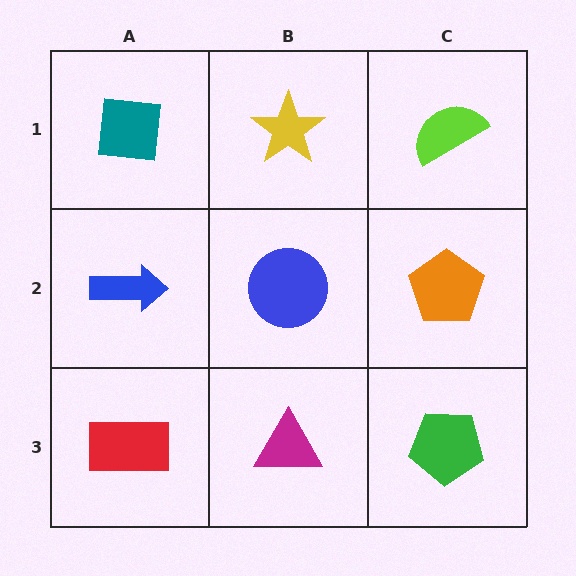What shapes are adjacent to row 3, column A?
A blue arrow (row 2, column A), a magenta triangle (row 3, column B).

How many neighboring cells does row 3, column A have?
2.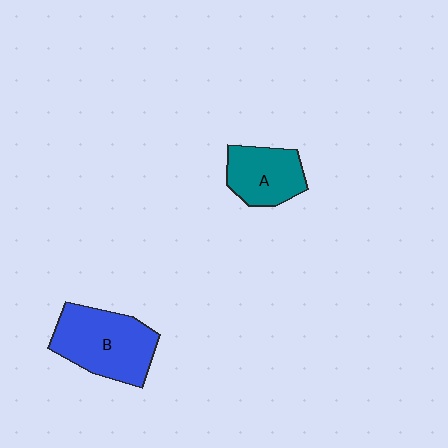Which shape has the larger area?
Shape B (blue).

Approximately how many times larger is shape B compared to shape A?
Approximately 1.5 times.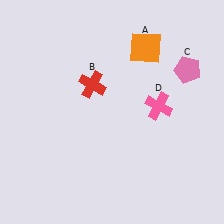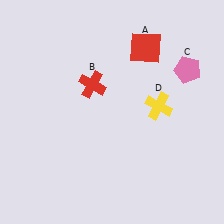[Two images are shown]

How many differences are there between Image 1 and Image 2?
There are 2 differences between the two images.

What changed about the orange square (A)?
In Image 1, A is orange. In Image 2, it changed to red.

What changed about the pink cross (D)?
In Image 1, D is pink. In Image 2, it changed to yellow.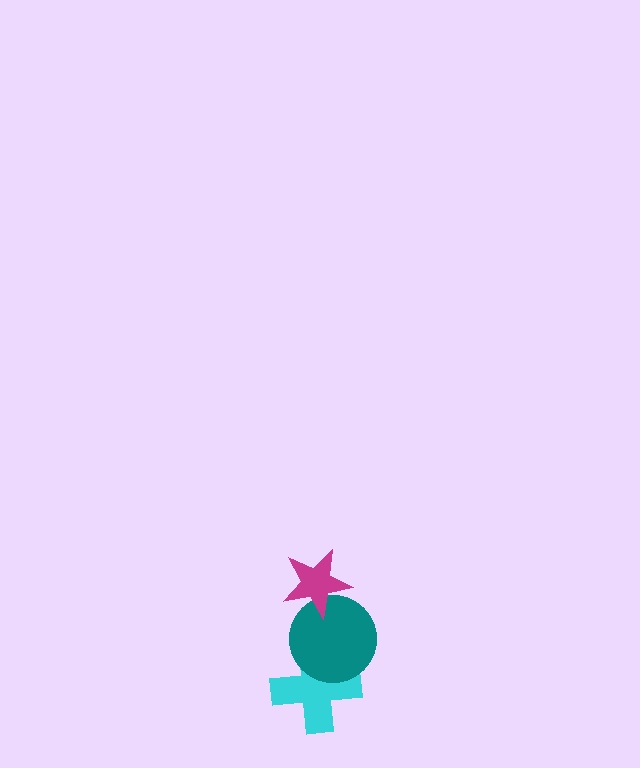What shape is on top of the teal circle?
The magenta star is on top of the teal circle.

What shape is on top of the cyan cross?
The teal circle is on top of the cyan cross.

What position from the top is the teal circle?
The teal circle is 2nd from the top.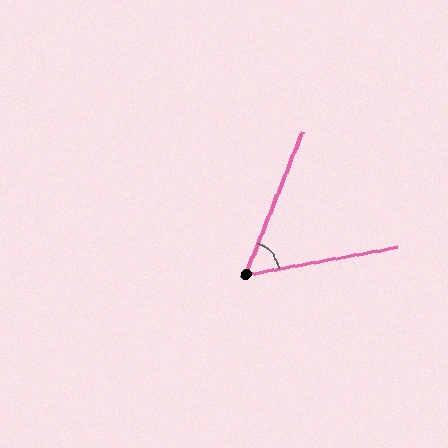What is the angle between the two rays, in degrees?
Approximately 58 degrees.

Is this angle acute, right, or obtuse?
It is acute.